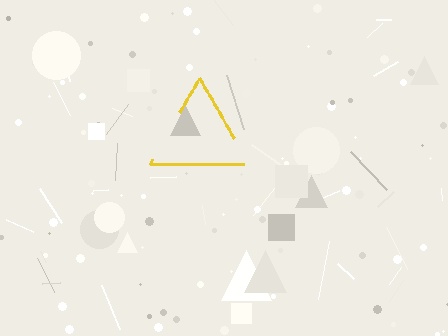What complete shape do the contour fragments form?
The contour fragments form a triangle.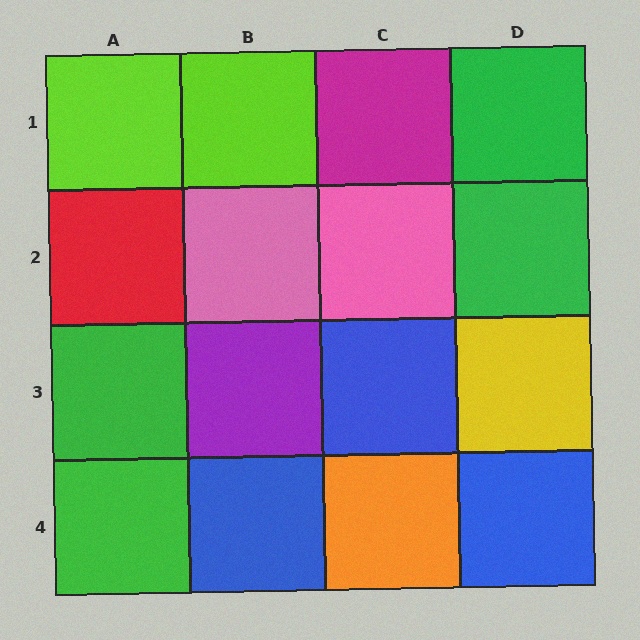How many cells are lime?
2 cells are lime.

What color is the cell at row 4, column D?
Blue.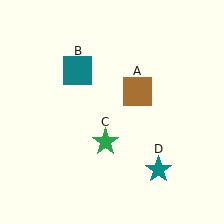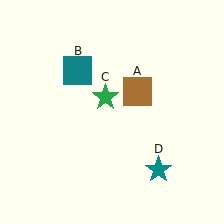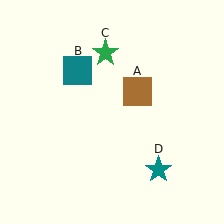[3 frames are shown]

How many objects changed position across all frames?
1 object changed position: green star (object C).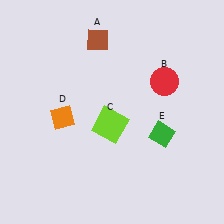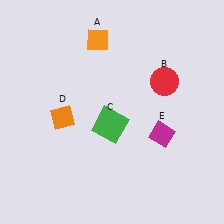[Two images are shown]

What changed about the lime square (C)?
In Image 1, C is lime. In Image 2, it changed to green.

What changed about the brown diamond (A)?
In Image 1, A is brown. In Image 2, it changed to orange.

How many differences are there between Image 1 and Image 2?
There are 3 differences between the two images.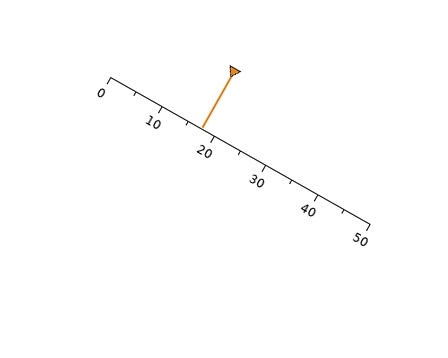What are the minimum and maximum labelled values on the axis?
The axis runs from 0 to 50.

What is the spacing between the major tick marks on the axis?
The major ticks are spaced 10 apart.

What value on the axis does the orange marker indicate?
The marker indicates approximately 17.5.